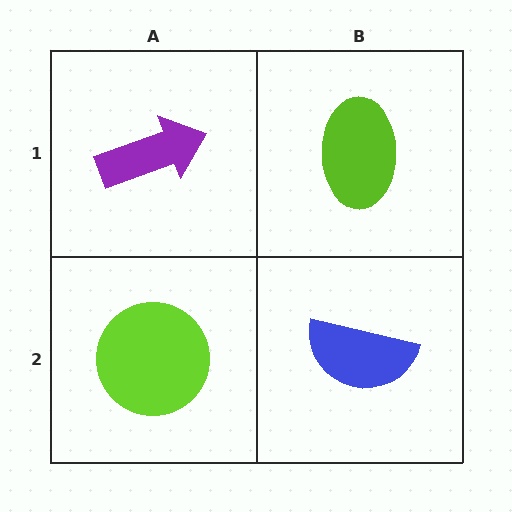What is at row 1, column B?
A lime ellipse.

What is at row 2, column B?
A blue semicircle.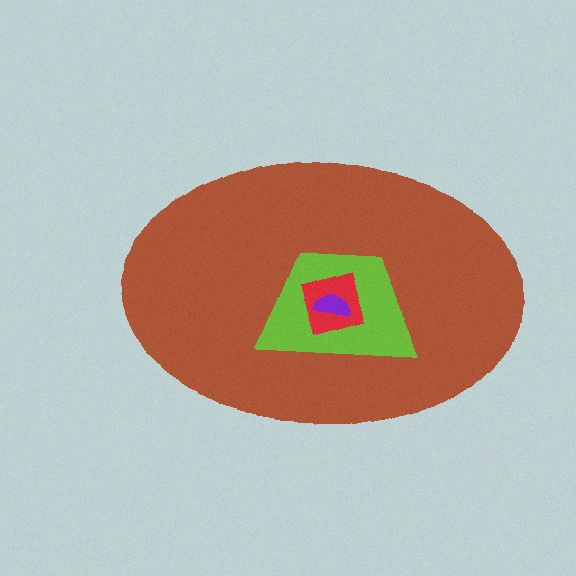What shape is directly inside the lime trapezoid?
The red diamond.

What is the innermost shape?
The purple semicircle.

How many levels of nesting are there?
4.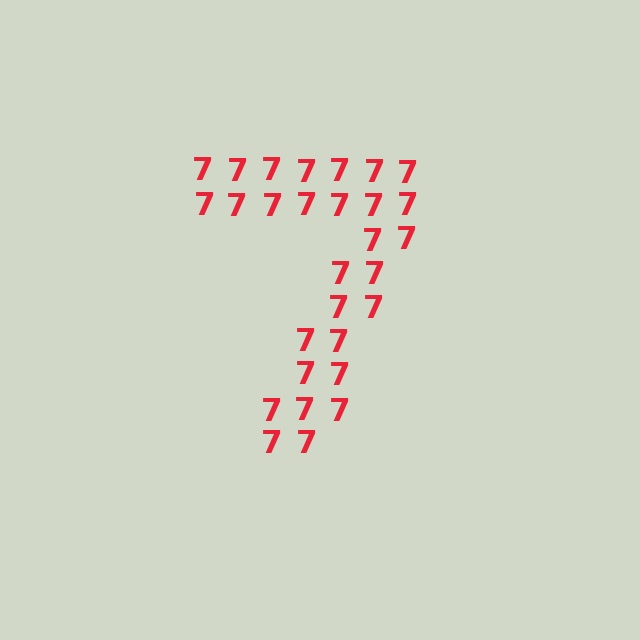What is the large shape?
The large shape is the digit 7.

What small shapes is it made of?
It is made of small digit 7's.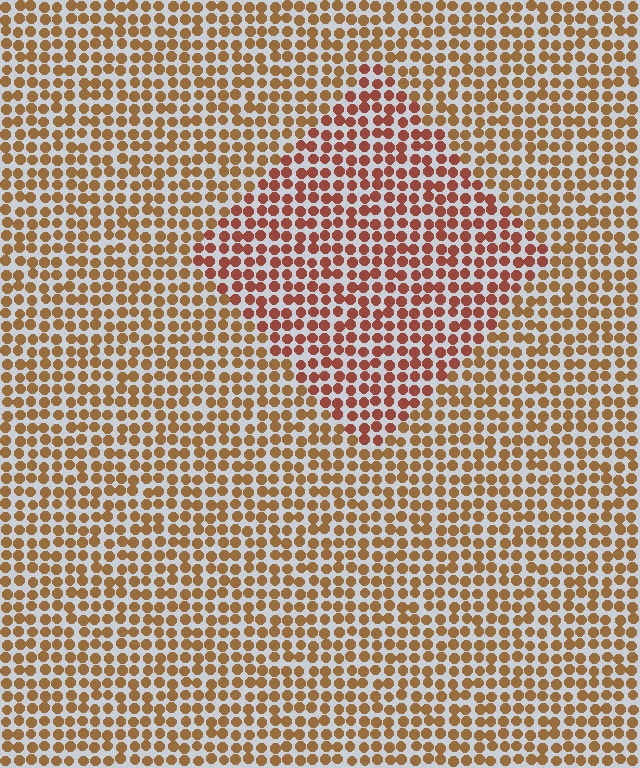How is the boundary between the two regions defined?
The boundary is defined purely by a slight shift in hue (about 25 degrees). Spacing, size, and orientation are identical on both sides.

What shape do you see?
I see a diamond.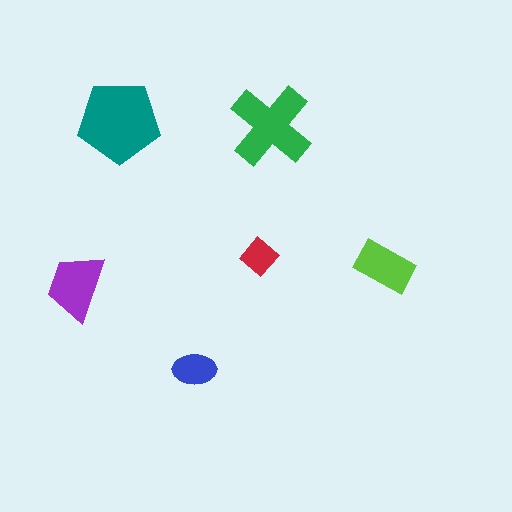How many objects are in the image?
There are 6 objects in the image.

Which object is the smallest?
The red diamond.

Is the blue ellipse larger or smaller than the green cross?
Smaller.